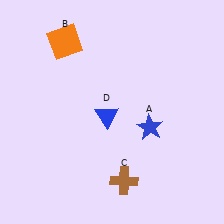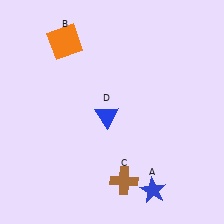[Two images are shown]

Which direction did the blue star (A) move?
The blue star (A) moved down.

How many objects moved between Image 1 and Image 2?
1 object moved between the two images.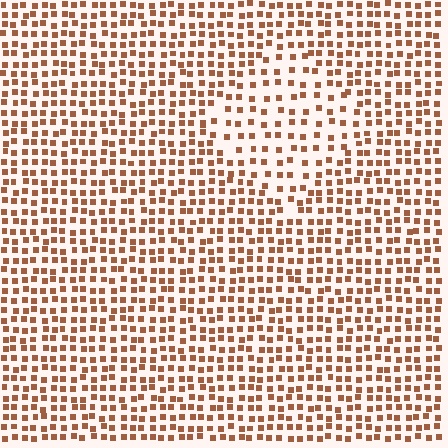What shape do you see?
I see a diamond.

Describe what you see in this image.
The image contains small brown elements arranged at two different densities. A diamond-shaped region is visible where the elements are less densely packed than the surrounding area.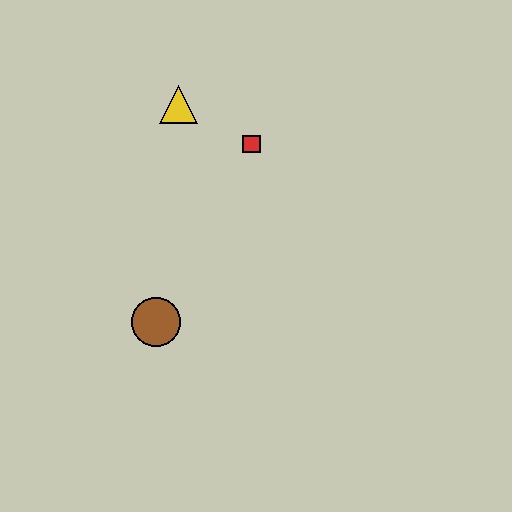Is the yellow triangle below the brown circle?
No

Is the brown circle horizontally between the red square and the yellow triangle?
No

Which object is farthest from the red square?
The brown circle is farthest from the red square.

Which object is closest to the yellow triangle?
The red square is closest to the yellow triangle.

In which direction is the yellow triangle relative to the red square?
The yellow triangle is to the left of the red square.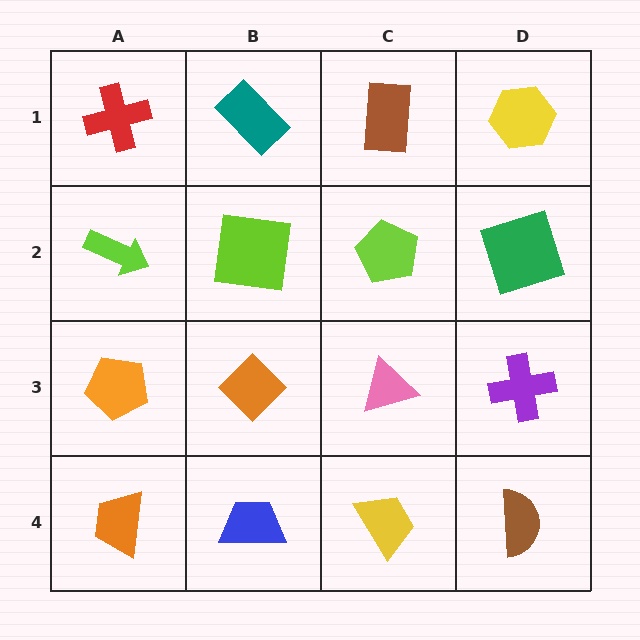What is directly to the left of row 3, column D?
A pink triangle.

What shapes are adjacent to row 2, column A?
A red cross (row 1, column A), an orange pentagon (row 3, column A), a lime square (row 2, column B).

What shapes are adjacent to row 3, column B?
A lime square (row 2, column B), a blue trapezoid (row 4, column B), an orange pentagon (row 3, column A), a pink triangle (row 3, column C).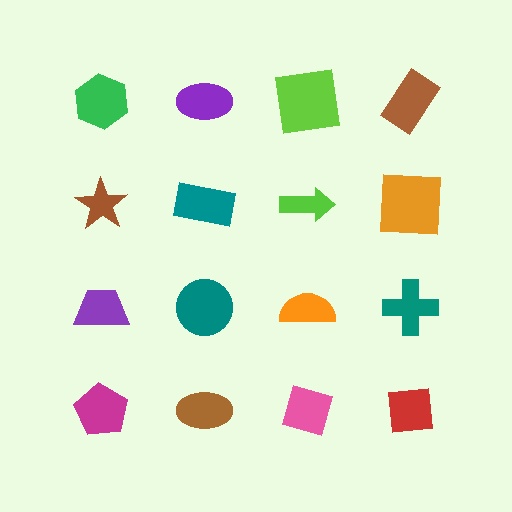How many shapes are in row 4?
4 shapes.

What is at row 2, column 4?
An orange square.